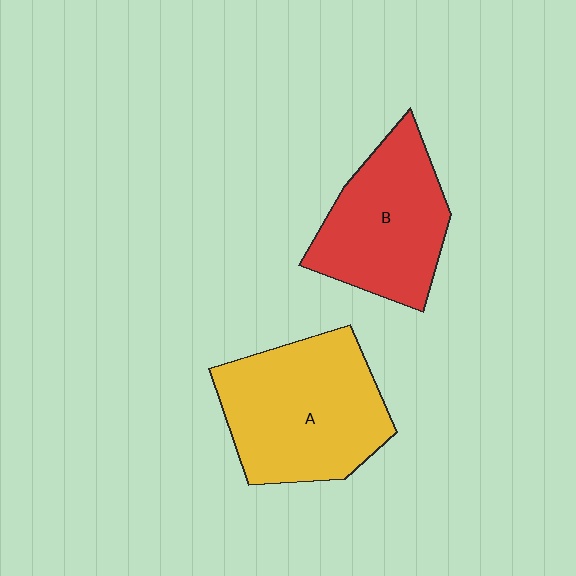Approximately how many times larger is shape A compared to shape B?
Approximately 1.2 times.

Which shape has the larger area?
Shape A (yellow).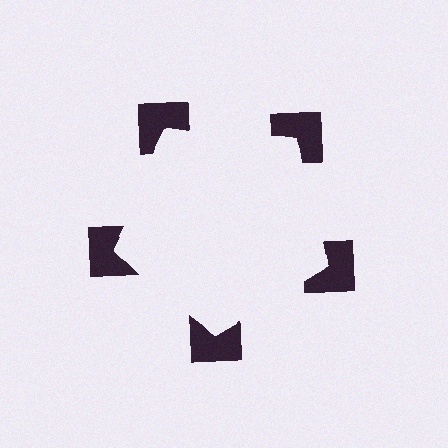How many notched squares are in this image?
There are 5 — one at each vertex of the illusory pentagon.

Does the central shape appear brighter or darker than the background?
It typically appears slightly brighter than the background, even though no actual brightness change is drawn.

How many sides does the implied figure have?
5 sides.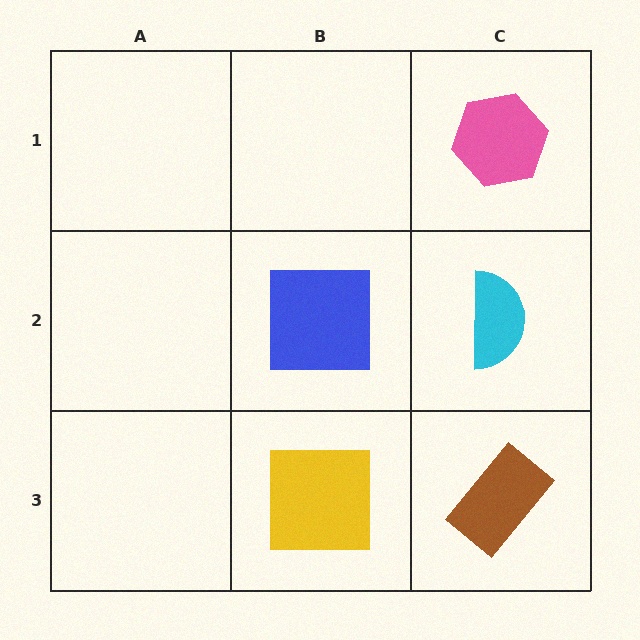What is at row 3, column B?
A yellow square.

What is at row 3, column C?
A brown rectangle.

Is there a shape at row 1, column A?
No, that cell is empty.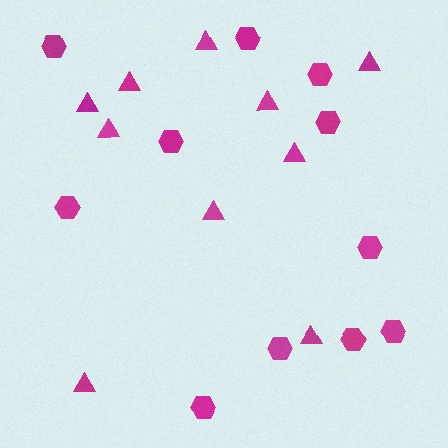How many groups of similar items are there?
There are 2 groups: one group of hexagons (11) and one group of triangles (10).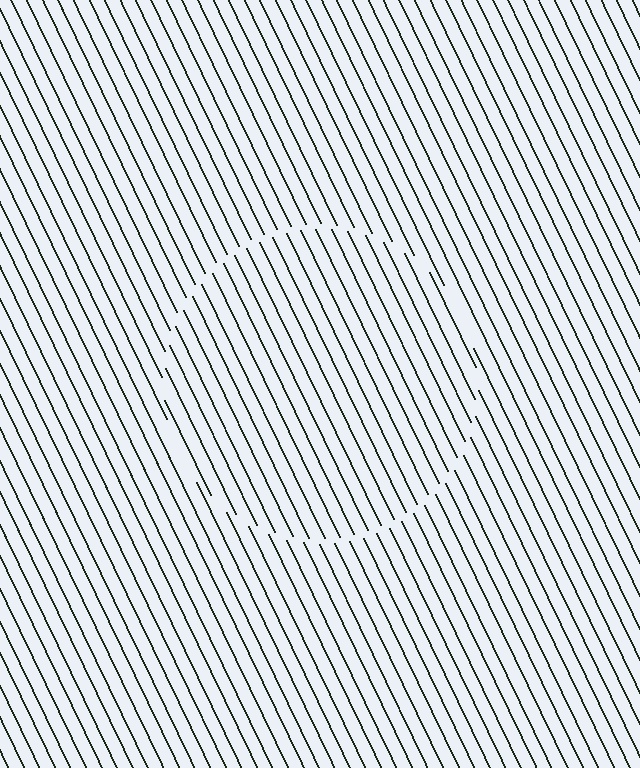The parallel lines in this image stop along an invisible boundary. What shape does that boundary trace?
An illusory circle. The interior of the shape contains the same grating, shifted by half a period — the contour is defined by the phase discontinuity where line-ends from the inner and outer gratings abut.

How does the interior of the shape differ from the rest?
The interior of the shape contains the same grating, shifted by half a period — the contour is defined by the phase discontinuity where line-ends from the inner and outer gratings abut.